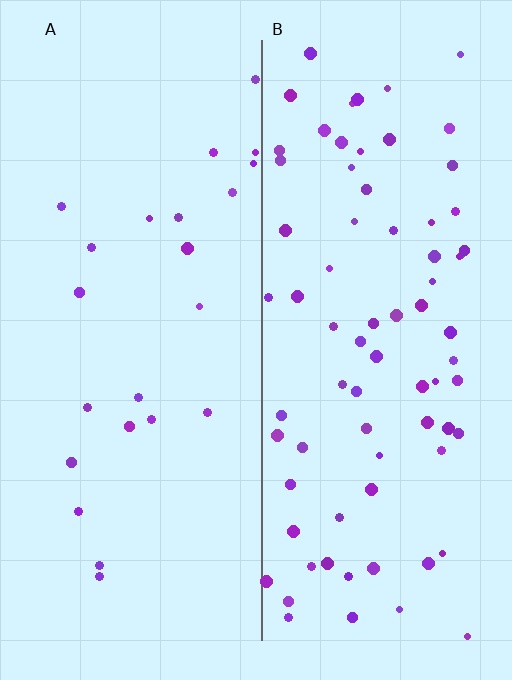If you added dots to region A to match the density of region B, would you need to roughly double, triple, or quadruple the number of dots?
Approximately triple.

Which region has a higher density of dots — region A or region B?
B (the right).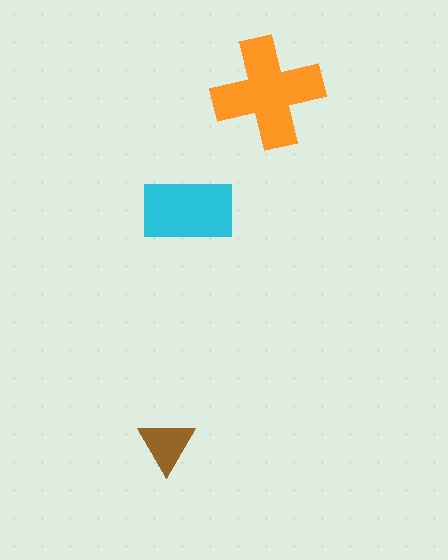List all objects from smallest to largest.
The brown triangle, the cyan rectangle, the orange cross.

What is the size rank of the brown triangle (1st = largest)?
3rd.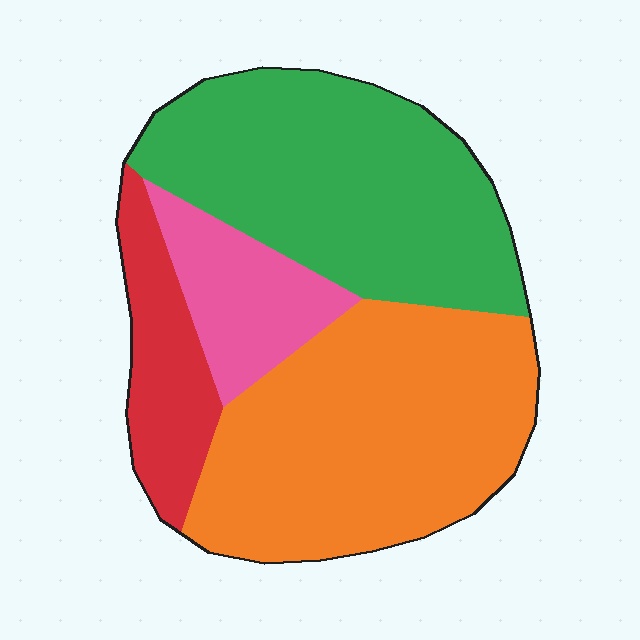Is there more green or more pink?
Green.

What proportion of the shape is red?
Red takes up about one eighth (1/8) of the shape.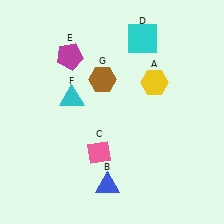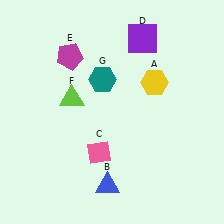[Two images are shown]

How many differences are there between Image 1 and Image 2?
There are 3 differences between the two images.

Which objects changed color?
D changed from cyan to purple. F changed from cyan to lime. G changed from brown to teal.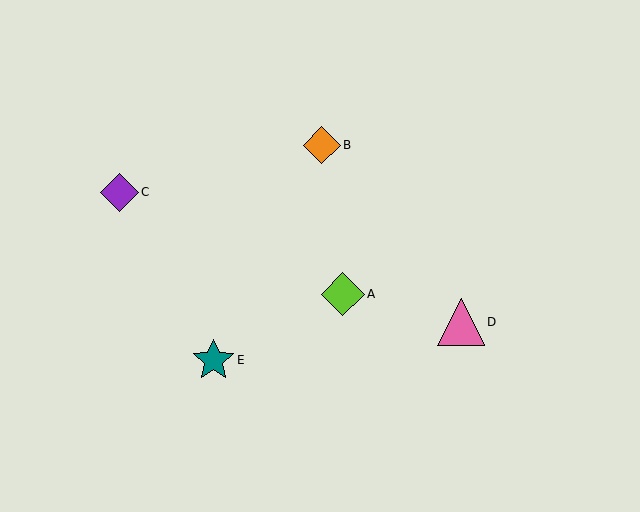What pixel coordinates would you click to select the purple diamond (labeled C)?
Click at (119, 192) to select the purple diamond C.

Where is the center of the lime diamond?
The center of the lime diamond is at (343, 294).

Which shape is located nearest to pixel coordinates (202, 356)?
The teal star (labeled E) at (213, 360) is nearest to that location.